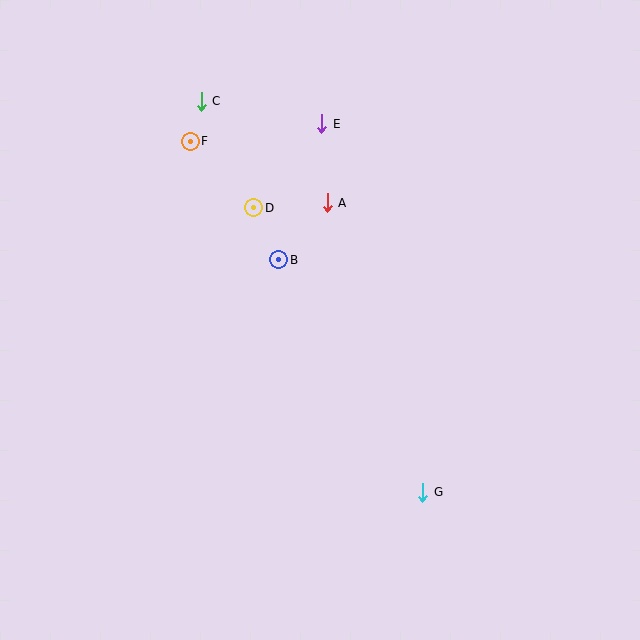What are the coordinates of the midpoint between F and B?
The midpoint between F and B is at (234, 201).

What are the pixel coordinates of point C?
Point C is at (201, 101).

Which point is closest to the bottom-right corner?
Point G is closest to the bottom-right corner.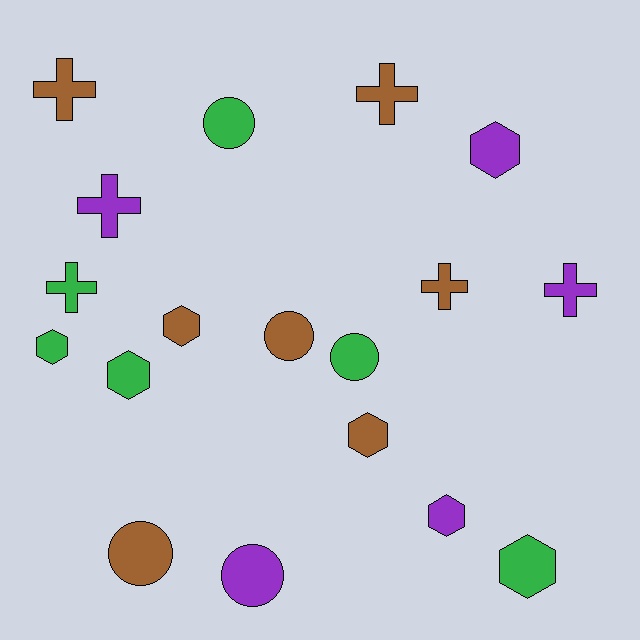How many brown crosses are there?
There are 3 brown crosses.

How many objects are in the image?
There are 18 objects.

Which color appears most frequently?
Brown, with 7 objects.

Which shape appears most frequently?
Hexagon, with 7 objects.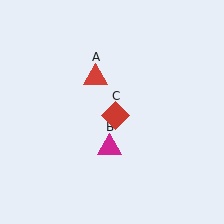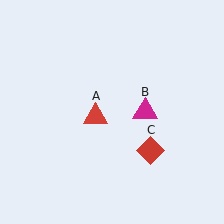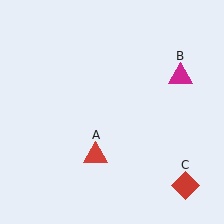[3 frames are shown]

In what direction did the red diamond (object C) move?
The red diamond (object C) moved down and to the right.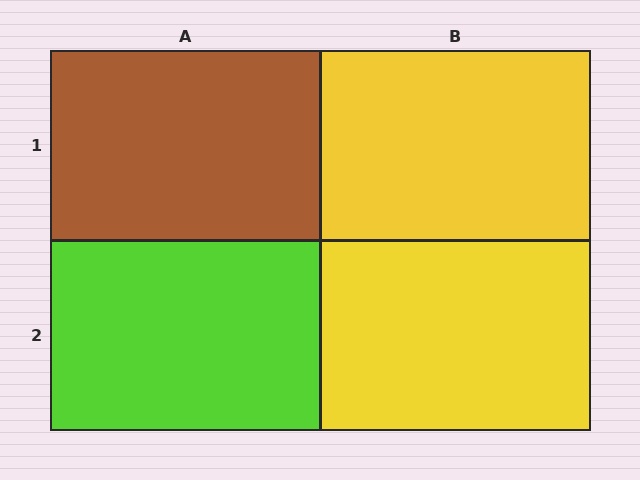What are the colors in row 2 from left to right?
Lime, yellow.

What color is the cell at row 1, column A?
Brown.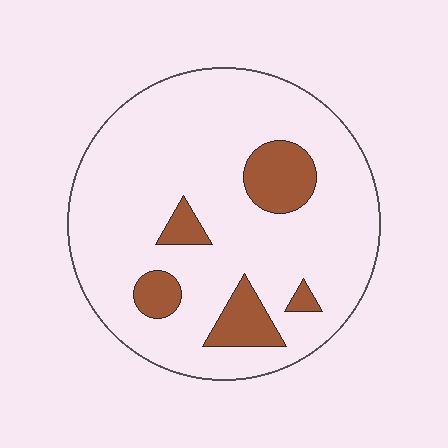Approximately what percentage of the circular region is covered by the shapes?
Approximately 15%.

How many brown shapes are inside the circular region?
5.